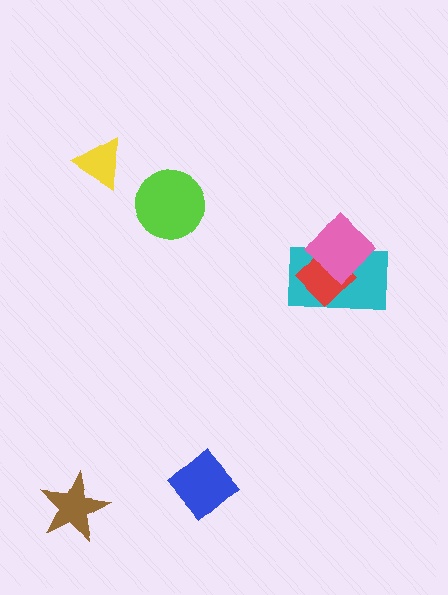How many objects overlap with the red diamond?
2 objects overlap with the red diamond.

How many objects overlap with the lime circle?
0 objects overlap with the lime circle.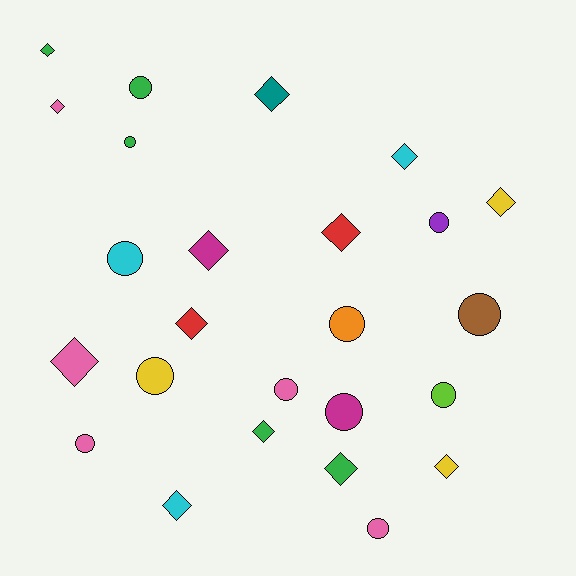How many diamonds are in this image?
There are 13 diamonds.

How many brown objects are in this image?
There is 1 brown object.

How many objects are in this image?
There are 25 objects.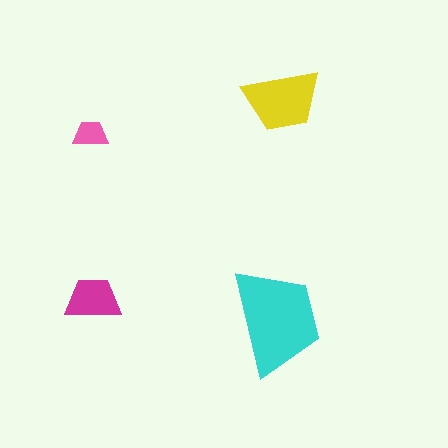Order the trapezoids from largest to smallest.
the cyan one, the yellow one, the magenta one, the pink one.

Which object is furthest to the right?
The yellow trapezoid is rightmost.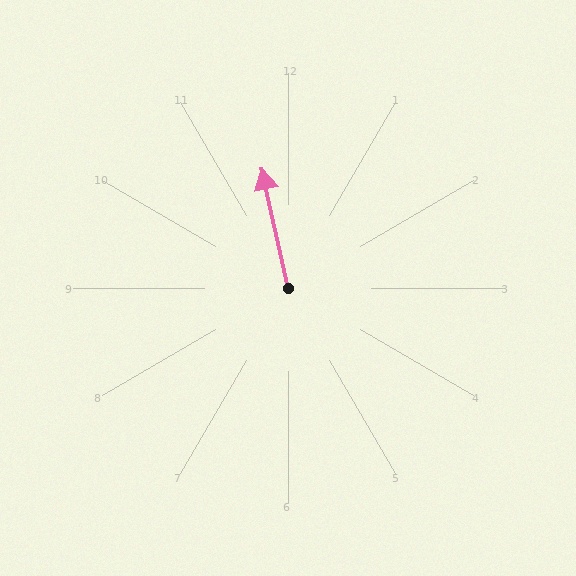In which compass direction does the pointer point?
North.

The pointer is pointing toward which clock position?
Roughly 12 o'clock.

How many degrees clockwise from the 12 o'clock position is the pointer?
Approximately 348 degrees.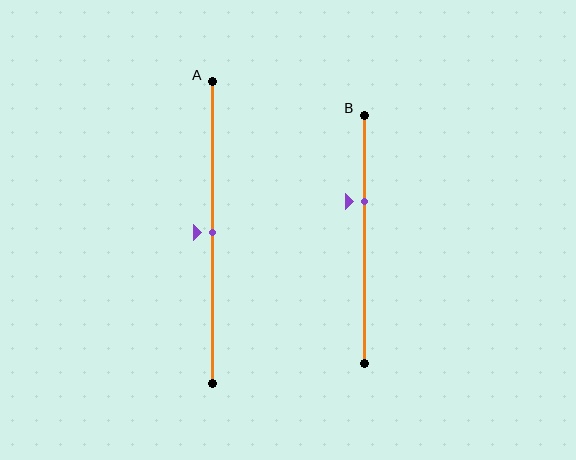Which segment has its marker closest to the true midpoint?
Segment A has its marker closest to the true midpoint.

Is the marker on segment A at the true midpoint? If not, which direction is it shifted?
Yes, the marker on segment A is at the true midpoint.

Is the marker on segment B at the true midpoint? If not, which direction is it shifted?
No, the marker on segment B is shifted upward by about 15% of the segment length.